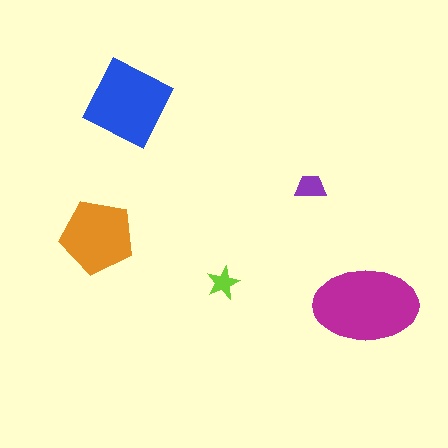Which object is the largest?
The magenta ellipse.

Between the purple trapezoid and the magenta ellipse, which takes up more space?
The magenta ellipse.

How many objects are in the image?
There are 5 objects in the image.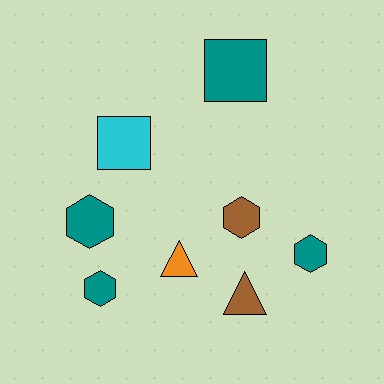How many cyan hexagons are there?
There are no cyan hexagons.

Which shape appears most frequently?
Hexagon, with 4 objects.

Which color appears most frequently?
Teal, with 4 objects.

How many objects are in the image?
There are 8 objects.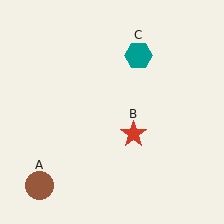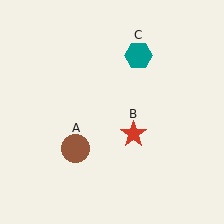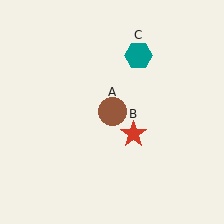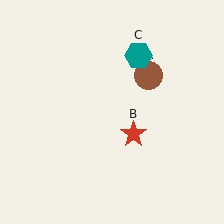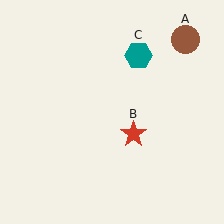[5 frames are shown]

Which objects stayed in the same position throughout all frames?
Red star (object B) and teal hexagon (object C) remained stationary.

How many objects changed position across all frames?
1 object changed position: brown circle (object A).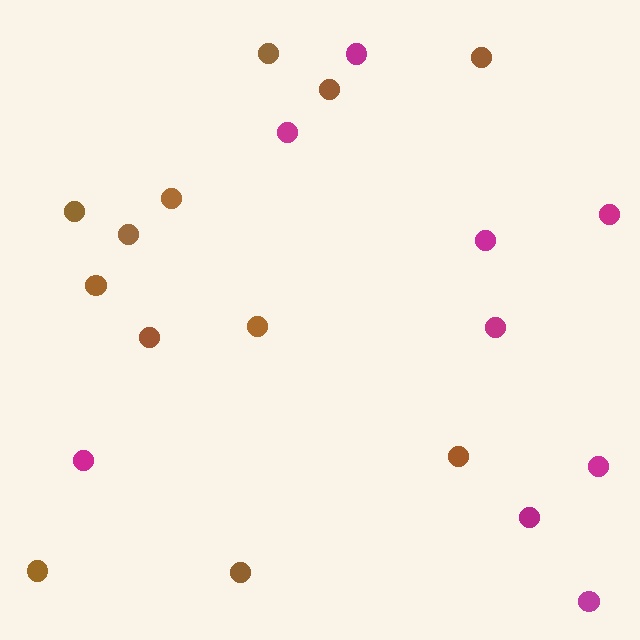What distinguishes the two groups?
There are 2 groups: one group of magenta circles (9) and one group of brown circles (12).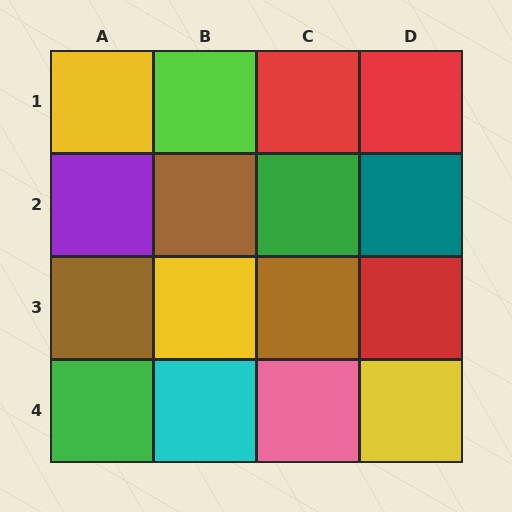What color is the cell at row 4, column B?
Cyan.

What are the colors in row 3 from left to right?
Brown, yellow, brown, red.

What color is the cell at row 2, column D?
Teal.